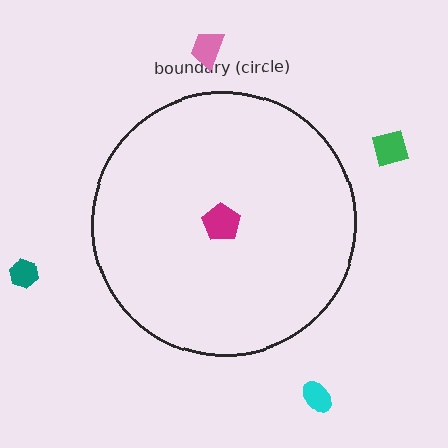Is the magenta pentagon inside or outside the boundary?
Inside.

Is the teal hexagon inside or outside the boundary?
Outside.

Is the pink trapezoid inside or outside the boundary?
Outside.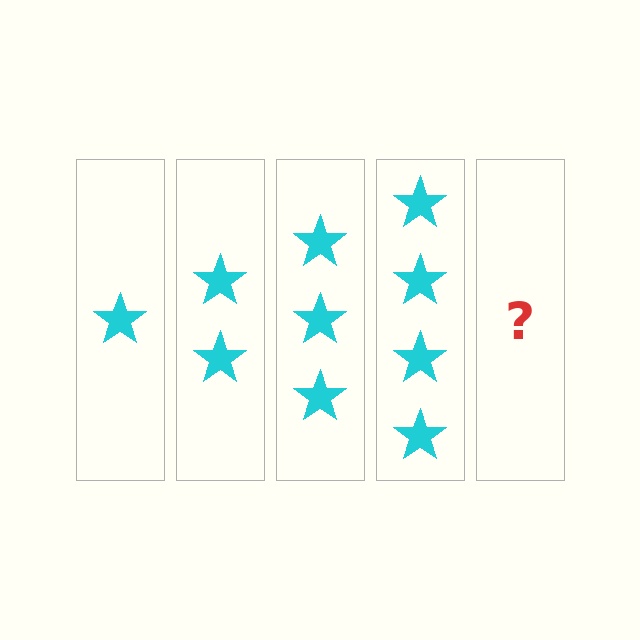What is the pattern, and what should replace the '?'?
The pattern is that each step adds one more star. The '?' should be 5 stars.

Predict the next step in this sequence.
The next step is 5 stars.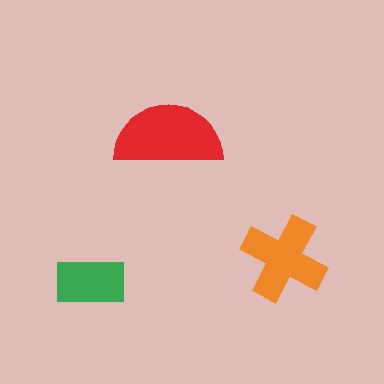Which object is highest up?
The red semicircle is topmost.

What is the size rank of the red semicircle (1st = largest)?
1st.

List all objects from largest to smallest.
The red semicircle, the orange cross, the green rectangle.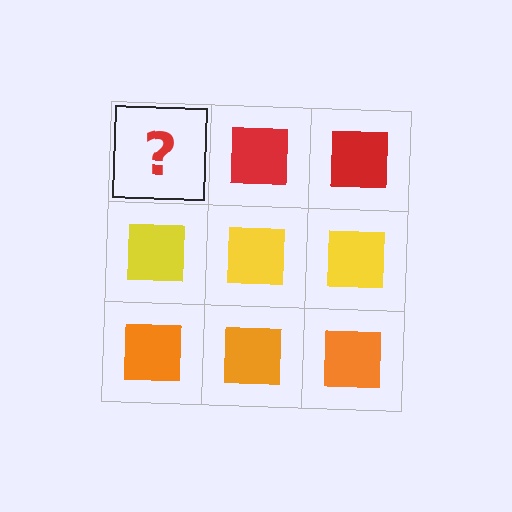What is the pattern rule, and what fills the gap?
The rule is that each row has a consistent color. The gap should be filled with a red square.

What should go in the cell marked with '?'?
The missing cell should contain a red square.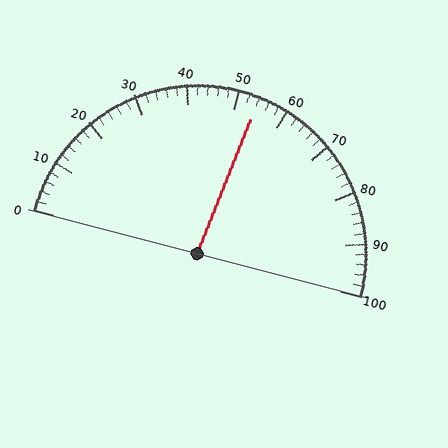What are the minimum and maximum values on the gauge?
The gauge ranges from 0 to 100.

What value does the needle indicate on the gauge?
The needle indicates approximately 54.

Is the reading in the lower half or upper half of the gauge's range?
The reading is in the upper half of the range (0 to 100).